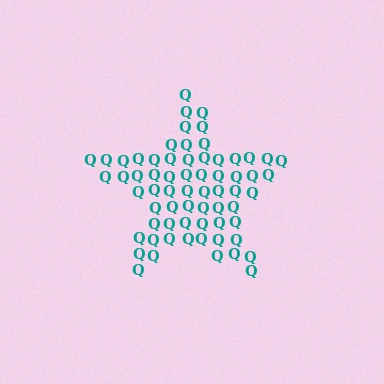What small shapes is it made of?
It is made of small letter Q's.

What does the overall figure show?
The overall figure shows a star.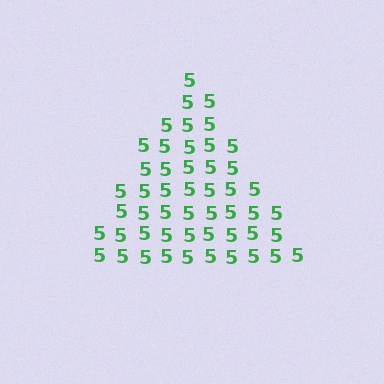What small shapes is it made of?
It is made of small digit 5's.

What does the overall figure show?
The overall figure shows a triangle.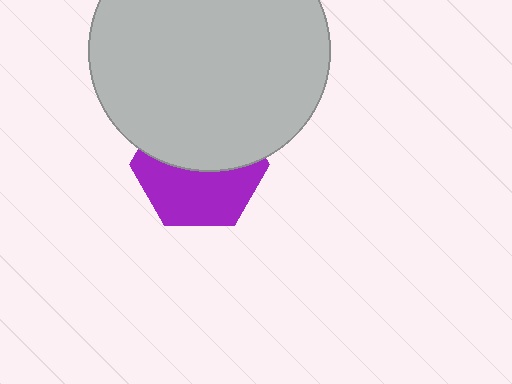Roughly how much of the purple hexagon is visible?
About half of it is visible (roughly 49%).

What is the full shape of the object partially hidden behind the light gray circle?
The partially hidden object is a purple hexagon.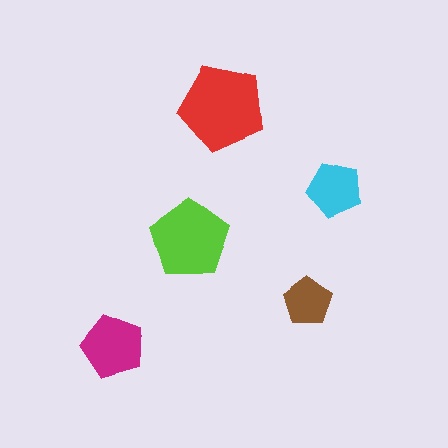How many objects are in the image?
There are 5 objects in the image.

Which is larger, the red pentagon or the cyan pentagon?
The red one.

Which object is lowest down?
The magenta pentagon is bottommost.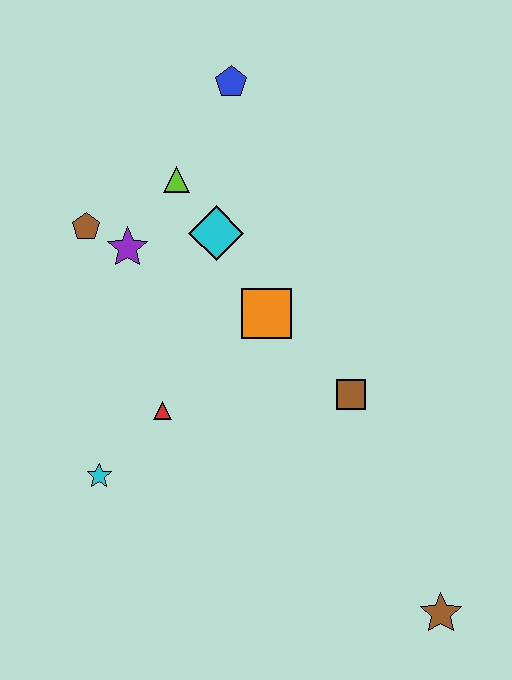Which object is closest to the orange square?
The cyan diamond is closest to the orange square.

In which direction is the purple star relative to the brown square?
The purple star is to the left of the brown square.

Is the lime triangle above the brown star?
Yes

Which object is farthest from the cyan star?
The blue pentagon is farthest from the cyan star.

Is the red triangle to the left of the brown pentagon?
No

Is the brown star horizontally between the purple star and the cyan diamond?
No